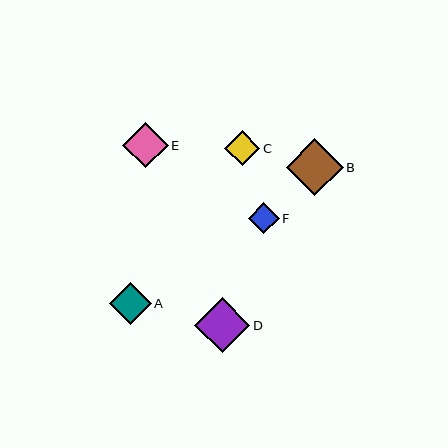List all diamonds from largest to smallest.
From largest to smallest: B, D, E, A, C, F.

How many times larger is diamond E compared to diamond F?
Diamond E is approximately 1.5 times the size of diamond F.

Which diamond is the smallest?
Diamond F is the smallest with a size of approximately 31 pixels.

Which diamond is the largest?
Diamond B is the largest with a size of approximately 57 pixels.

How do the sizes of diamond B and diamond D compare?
Diamond B and diamond D are approximately the same size.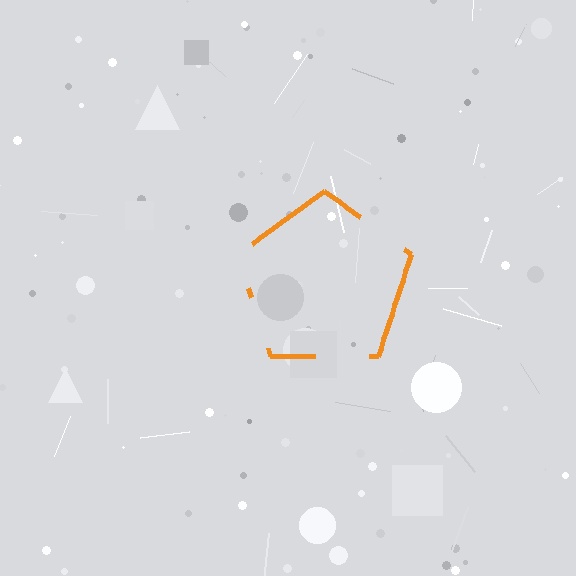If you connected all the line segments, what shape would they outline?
They would outline a pentagon.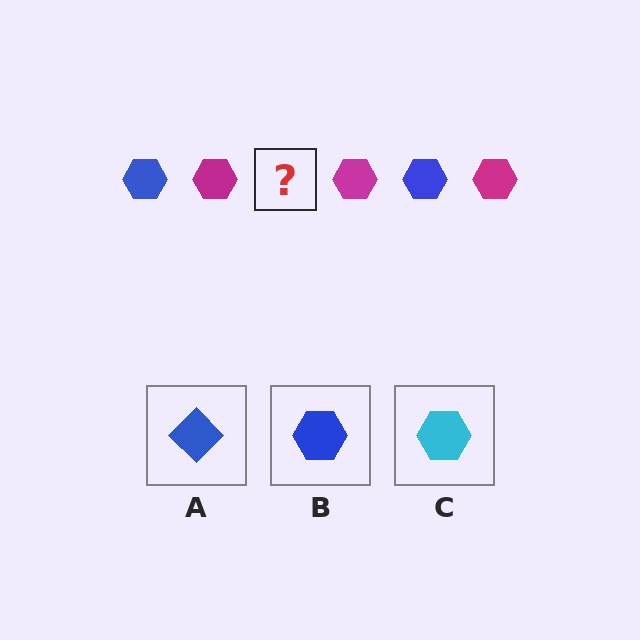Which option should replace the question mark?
Option B.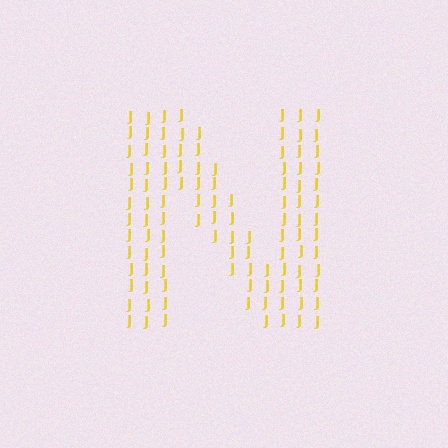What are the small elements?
The small elements are letter J's.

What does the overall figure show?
The overall figure shows the letter N.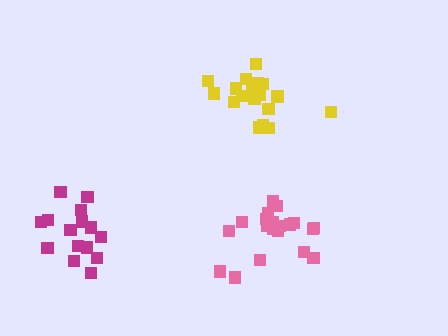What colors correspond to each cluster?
The clusters are colored: yellow, magenta, pink.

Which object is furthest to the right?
The pink cluster is rightmost.